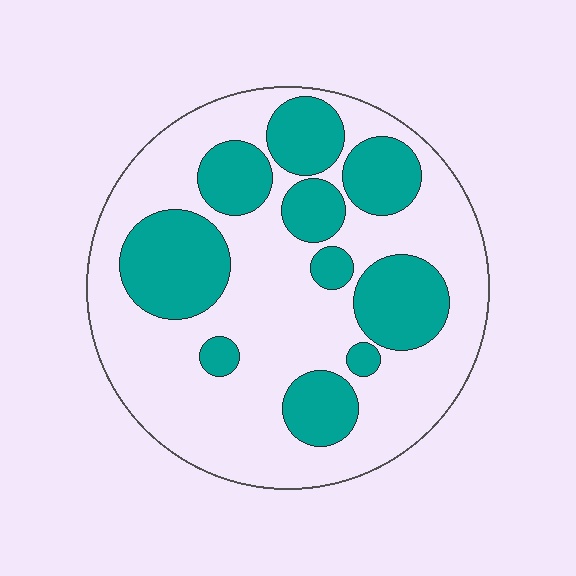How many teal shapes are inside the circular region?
10.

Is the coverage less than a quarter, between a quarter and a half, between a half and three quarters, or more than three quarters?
Between a quarter and a half.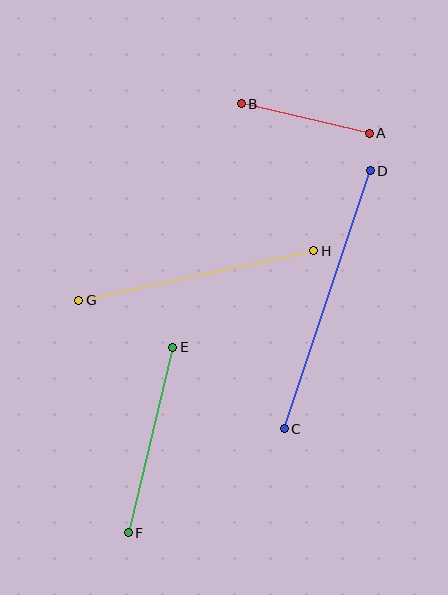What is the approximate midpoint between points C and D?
The midpoint is at approximately (327, 300) pixels.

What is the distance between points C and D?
The distance is approximately 272 pixels.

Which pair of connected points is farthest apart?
Points C and D are farthest apart.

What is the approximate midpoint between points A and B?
The midpoint is at approximately (305, 118) pixels.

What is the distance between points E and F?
The distance is approximately 191 pixels.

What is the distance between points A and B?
The distance is approximately 132 pixels.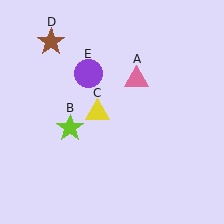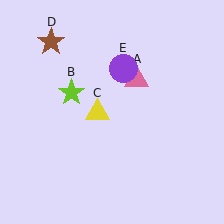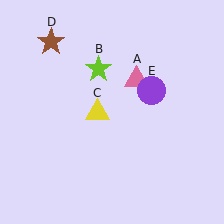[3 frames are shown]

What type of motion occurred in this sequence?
The lime star (object B), purple circle (object E) rotated clockwise around the center of the scene.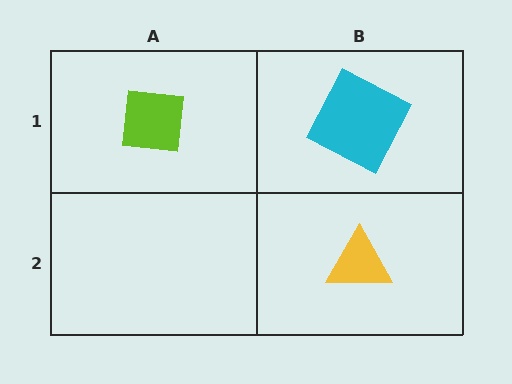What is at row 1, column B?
A cyan square.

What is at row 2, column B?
A yellow triangle.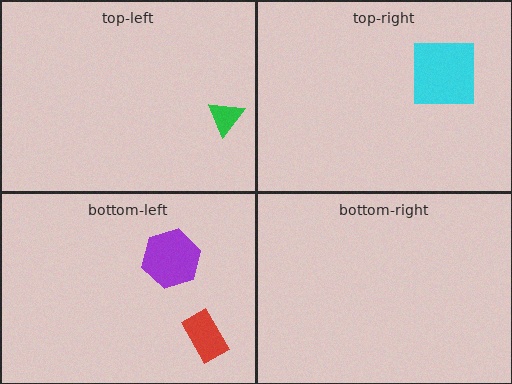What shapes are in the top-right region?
The cyan square.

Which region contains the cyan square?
The top-right region.